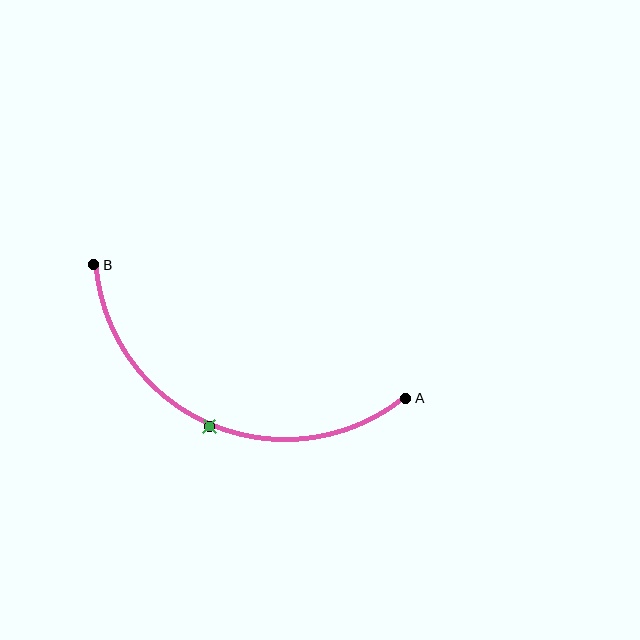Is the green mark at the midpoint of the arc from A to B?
Yes. The green mark lies on the arc at equal arc-length from both A and B — it is the arc midpoint.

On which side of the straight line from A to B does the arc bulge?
The arc bulges below the straight line connecting A and B.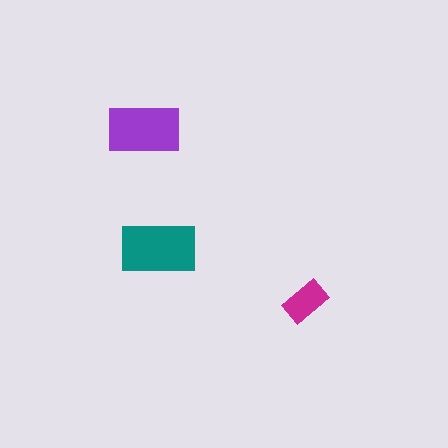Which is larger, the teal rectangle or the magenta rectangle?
The teal one.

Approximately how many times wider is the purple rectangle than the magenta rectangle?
About 1.5 times wider.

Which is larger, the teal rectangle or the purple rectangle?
The teal one.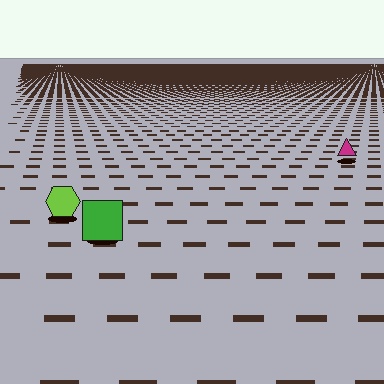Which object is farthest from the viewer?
The magenta triangle is farthest from the viewer. It appears smaller and the ground texture around it is denser.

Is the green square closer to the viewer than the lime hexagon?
Yes. The green square is closer — you can tell from the texture gradient: the ground texture is coarser near it.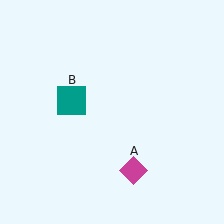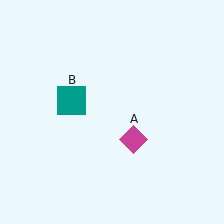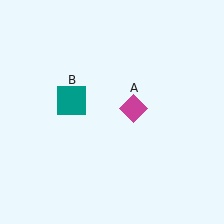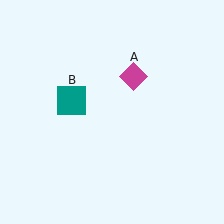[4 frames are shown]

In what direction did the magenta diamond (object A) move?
The magenta diamond (object A) moved up.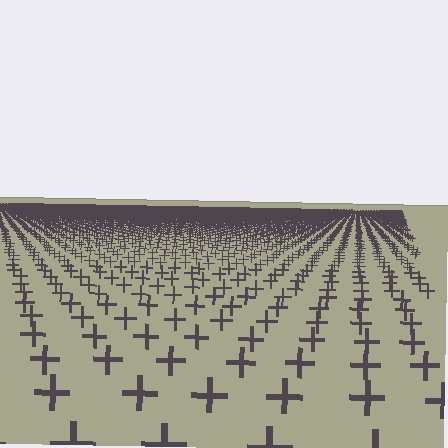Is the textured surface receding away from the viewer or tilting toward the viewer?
The surface is receding away from the viewer. Texture elements get smaller and denser toward the top.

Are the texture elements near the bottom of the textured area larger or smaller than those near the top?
Larger. Near the bottom, elements are closer to the viewer and appear at a bigger on-screen size.